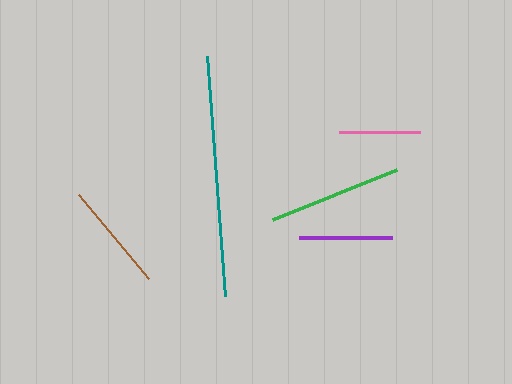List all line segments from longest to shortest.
From longest to shortest: teal, green, brown, purple, pink.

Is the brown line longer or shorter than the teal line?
The teal line is longer than the brown line.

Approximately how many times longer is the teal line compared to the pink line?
The teal line is approximately 3.0 times the length of the pink line.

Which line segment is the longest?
The teal line is the longest at approximately 241 pixels.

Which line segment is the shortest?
The pink line is the shortest at approximately 82 pixels.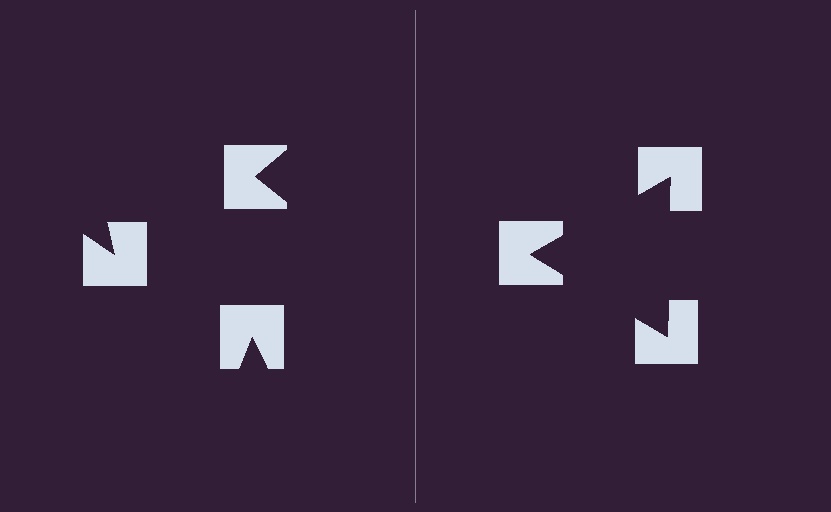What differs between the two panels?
The notched squares are positioned identically on both sides; only the wedge orientations differ. On the right they align to a triangle; on the left they are misaligned.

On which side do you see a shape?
An illusory triangle appears on the right side. On the left side the wedge cuts are rotated, so no coherent shape forms.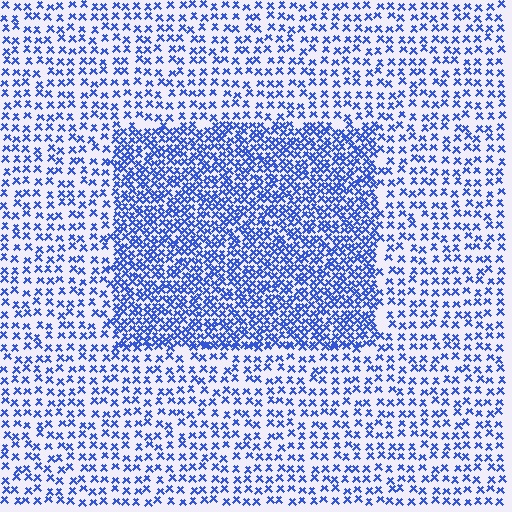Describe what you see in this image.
The image contains small blue elements arranged at two different densities. A rectangle-shaped region is visible where the elements are more densely packed than the surrounding area.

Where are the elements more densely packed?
The elements are more densely packed inside the rectangle boundary.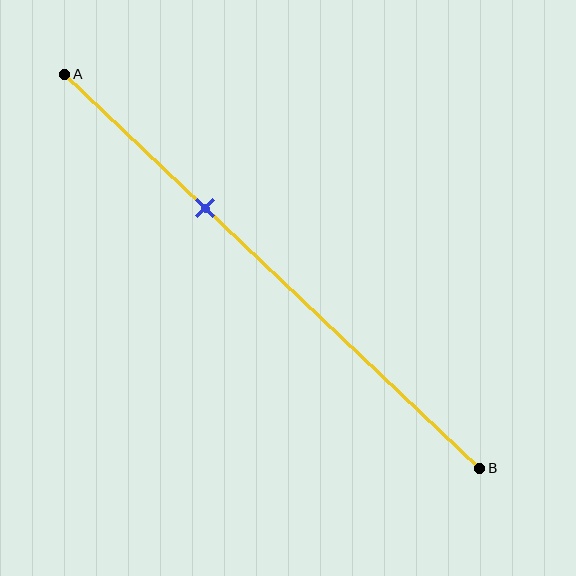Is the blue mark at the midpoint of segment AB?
No, the mark is at about 35% from A, not at the 50% midpoint.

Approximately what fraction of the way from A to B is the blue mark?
The blue mark is approximately 35% of the way from A to B.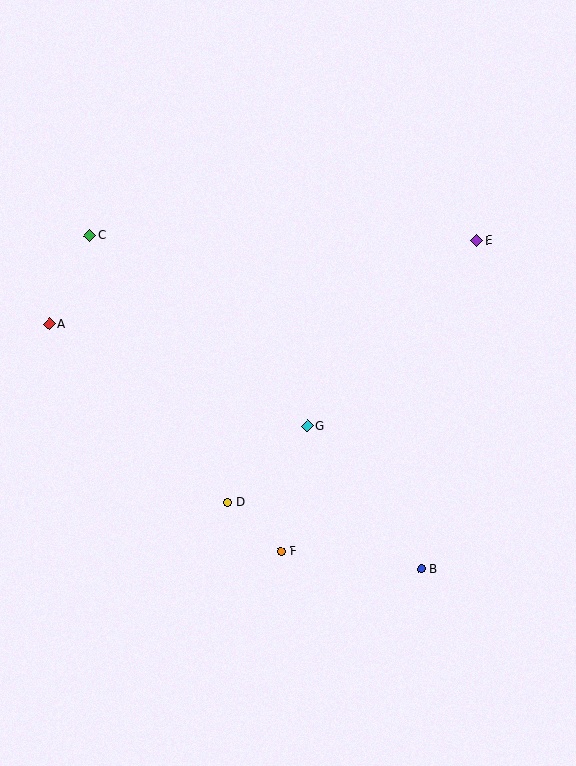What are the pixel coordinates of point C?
Point C is at (90, 236).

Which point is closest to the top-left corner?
Point C is closest to the top-left corner.